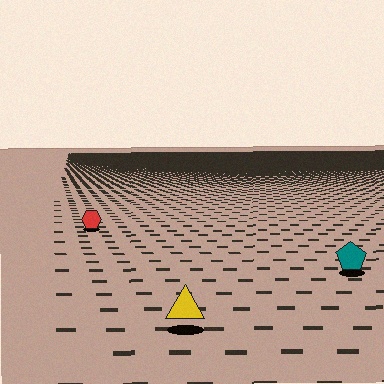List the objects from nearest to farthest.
From nearest to farthest: the yellow triangle, the teal pentagon, the red hexagon.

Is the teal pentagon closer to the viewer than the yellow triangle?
No. The yellow triangle is closer — you can tell from the texture gradient: the ground texture is coarser near it.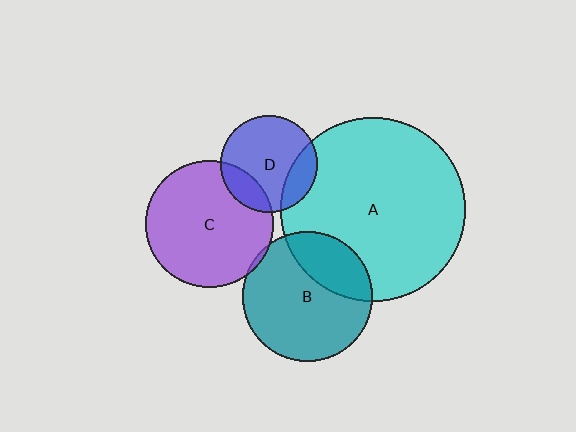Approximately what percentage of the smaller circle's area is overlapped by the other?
Approximately 20%.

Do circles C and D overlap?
Yes.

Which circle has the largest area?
Circle A (cyan).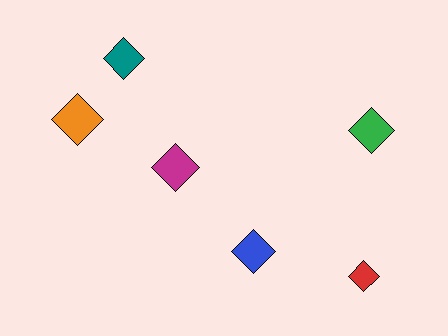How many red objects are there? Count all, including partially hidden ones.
There is 1 red object.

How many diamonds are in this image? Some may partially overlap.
There are 6 diamonds.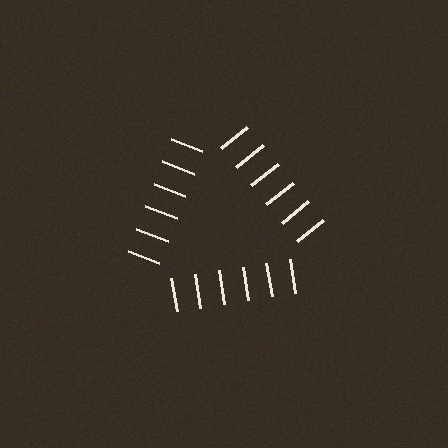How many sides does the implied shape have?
3 sides — the line-ends trace a triangle.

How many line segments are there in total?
18 — 6 along each of the 3 edges.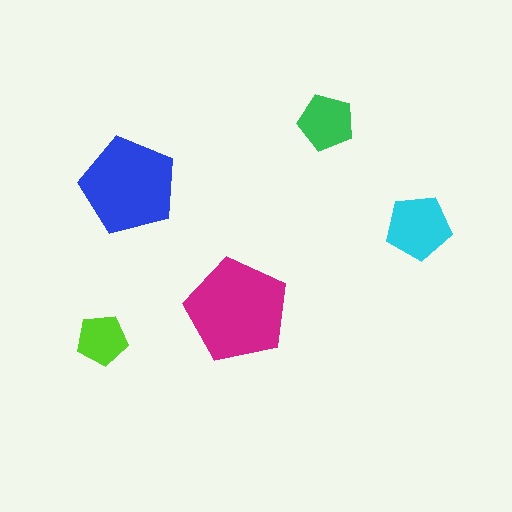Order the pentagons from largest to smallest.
the magenta one, the blue one, the cyan one, the green one, the lime one.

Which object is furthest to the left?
The lime pentagon is leftmost.